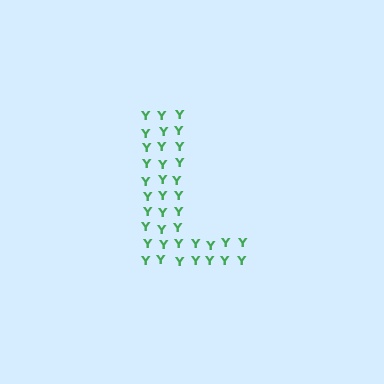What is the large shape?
The large shape is the letter L.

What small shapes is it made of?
It is made of small letter Y's.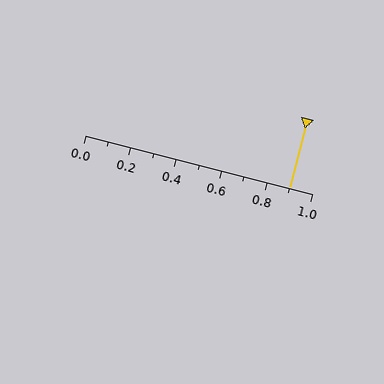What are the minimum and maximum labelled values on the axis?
The axis runs from 0.0 to 1.0.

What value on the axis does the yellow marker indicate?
The marker indicates approximately 0.9.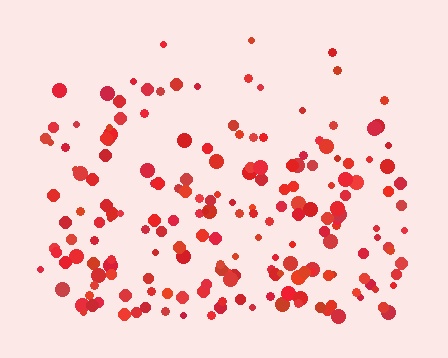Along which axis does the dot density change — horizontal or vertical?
Vertical.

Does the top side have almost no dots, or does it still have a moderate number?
Still a moderate number, just noticeably fewer than the bottom.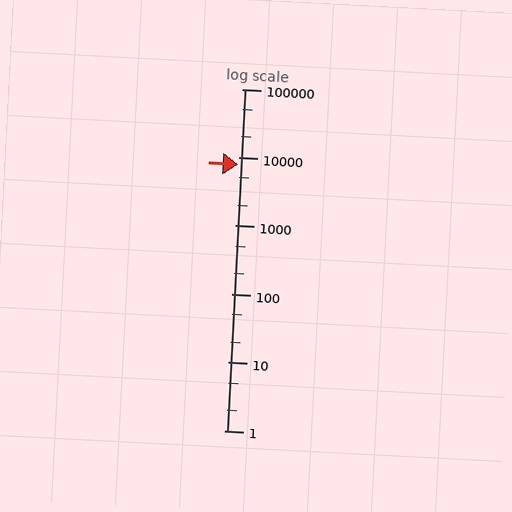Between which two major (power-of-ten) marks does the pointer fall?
The pointer is between 1000 and 10000.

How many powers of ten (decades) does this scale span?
The scale spans 5 decades, from 1 to 100000.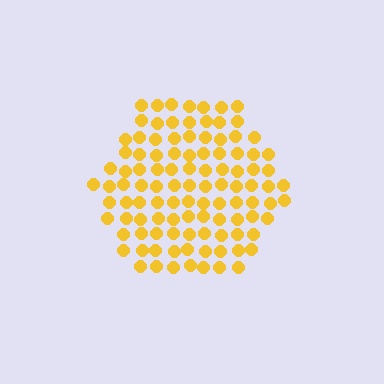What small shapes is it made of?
It is made of small circles.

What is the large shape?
The large shape is a hexagon.